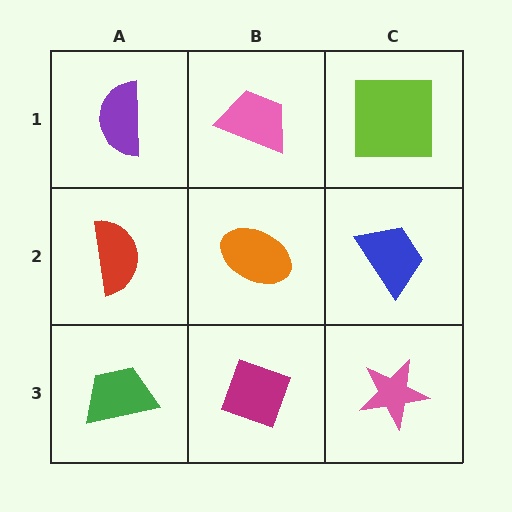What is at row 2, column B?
An orange ellipse.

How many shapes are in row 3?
3 shapes.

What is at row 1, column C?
A lime square.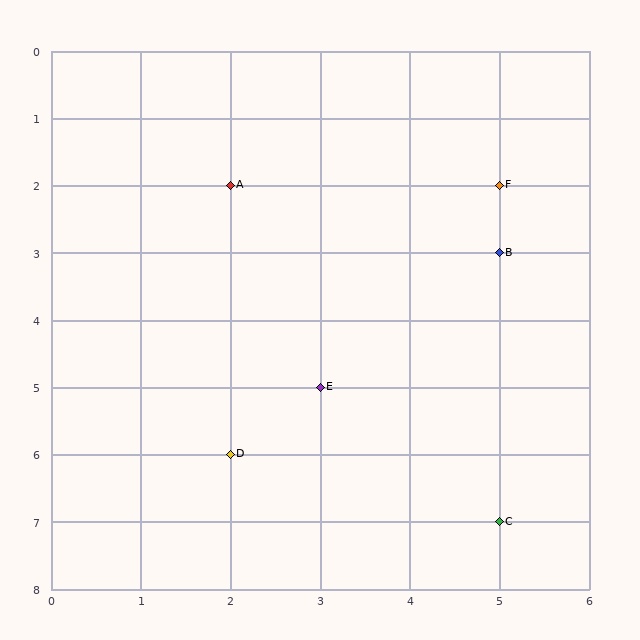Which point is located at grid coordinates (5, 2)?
Point F is at (5, 2).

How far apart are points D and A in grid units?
Points D and A are 4 rows apart.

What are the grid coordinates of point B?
Point B is at grid coordinates (5, 3).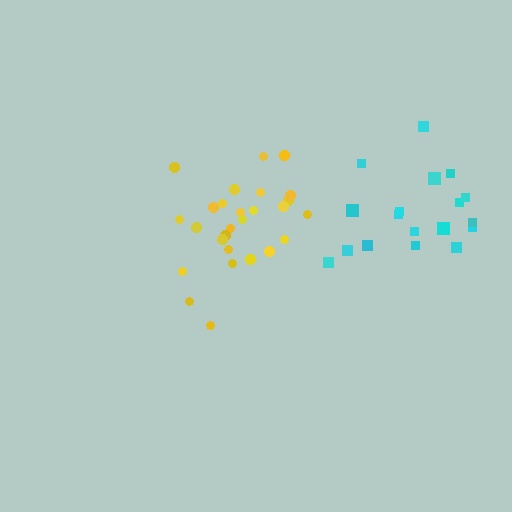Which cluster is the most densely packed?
Yellow.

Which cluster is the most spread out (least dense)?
Cyan.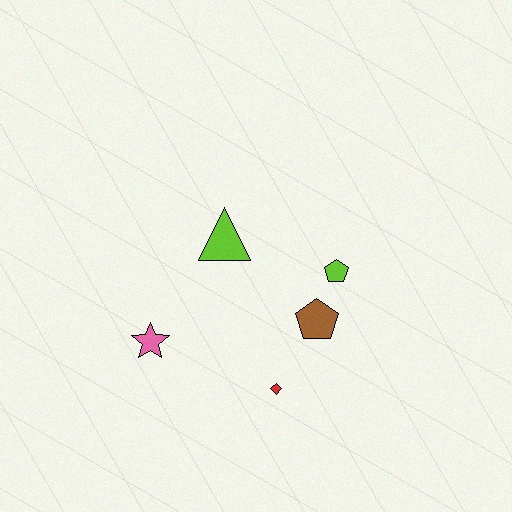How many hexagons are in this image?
There are no hexagons.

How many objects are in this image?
There are 5 objects.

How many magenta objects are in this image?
There are no magenta objects.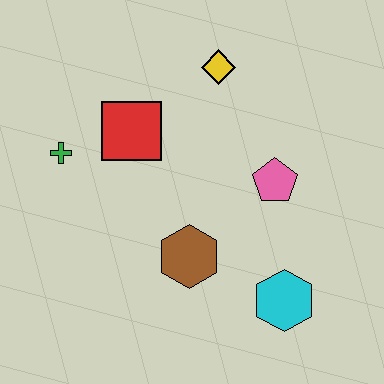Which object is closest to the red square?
The green cross is closest to the red square.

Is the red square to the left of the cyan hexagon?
Yes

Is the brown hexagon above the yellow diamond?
No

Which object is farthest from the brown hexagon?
The yellow diamond is farthest from the brown hexagon.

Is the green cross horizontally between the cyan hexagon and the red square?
No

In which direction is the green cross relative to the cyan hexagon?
The green cross is to the left of the cyan hexagon.